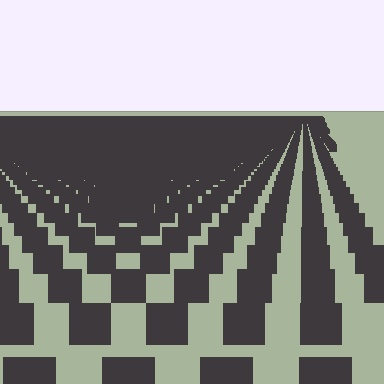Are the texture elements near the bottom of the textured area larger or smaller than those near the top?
Larger. Near the bottom, elements are closer to the viewer and appear at a bigger on-screen size.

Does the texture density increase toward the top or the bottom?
Density increases toward the top.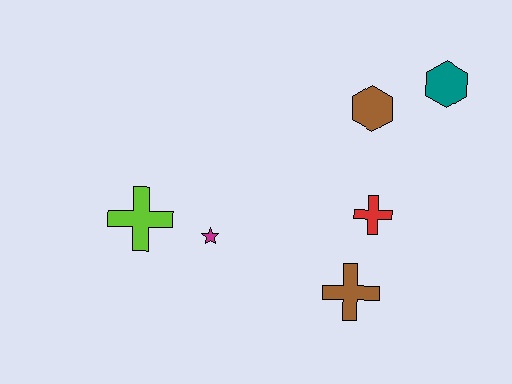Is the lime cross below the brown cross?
No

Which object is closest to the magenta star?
The lime cross is closest to the magenta star.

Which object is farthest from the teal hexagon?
The lime cross is farthest from the teal hexagon.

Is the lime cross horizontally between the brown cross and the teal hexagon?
No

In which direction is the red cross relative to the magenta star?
The red cross is to the right of the magenta star.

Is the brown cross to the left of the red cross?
Yes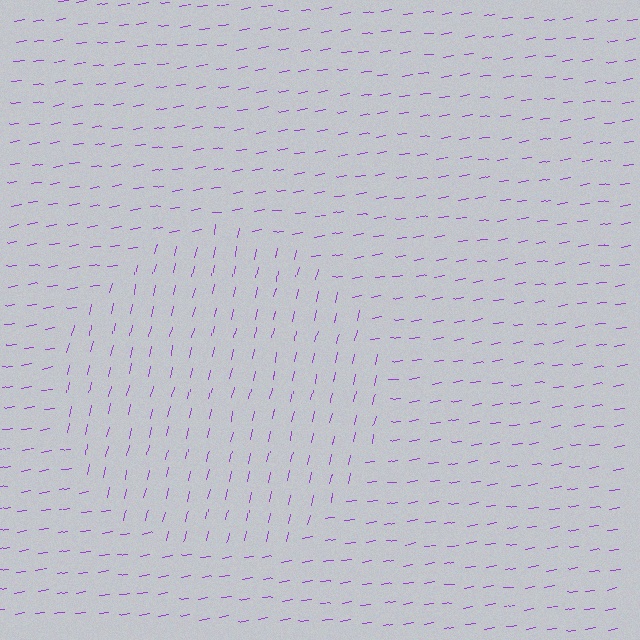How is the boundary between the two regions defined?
The boundary is defined purely by a change in line orientation (approximately 68 degrees difference). All lines are the same color and thickness.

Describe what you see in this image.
The image is filled with small purple line segments. A circle region in the image has lines oriented differently from the surrounding lines, creating a visible texture boundary.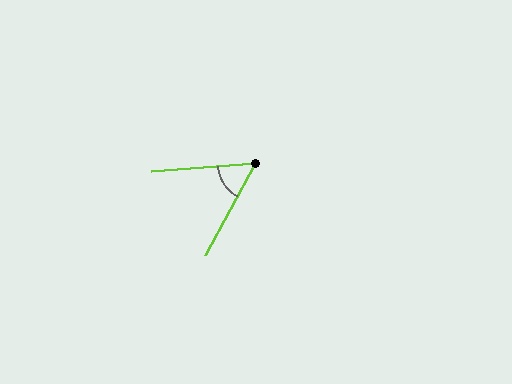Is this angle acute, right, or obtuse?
It is acute.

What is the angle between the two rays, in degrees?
Approximately 57 degrees.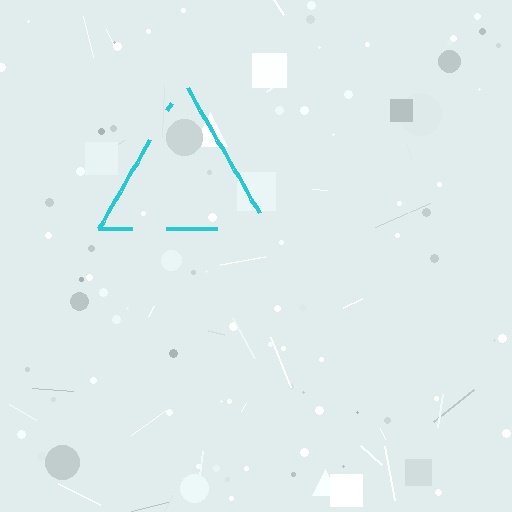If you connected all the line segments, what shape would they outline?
They would outline a triangle.